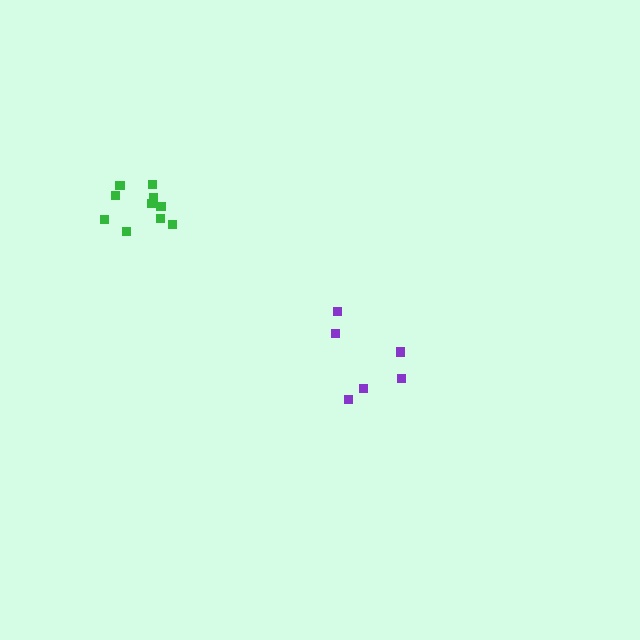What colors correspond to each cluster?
The clusters are colored: green, purple.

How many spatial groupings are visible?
There are 2 spatial groupings.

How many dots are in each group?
Group 1: 10 dots, Group 2: 6 dots (16 total).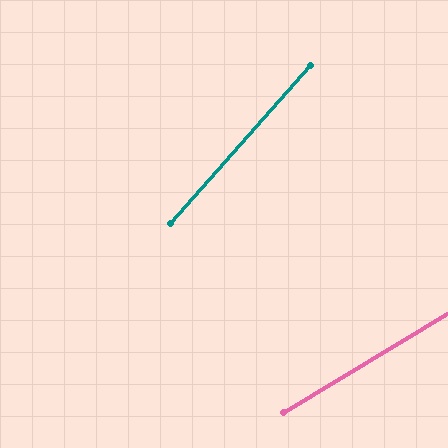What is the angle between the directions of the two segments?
Approximately 17 degrees.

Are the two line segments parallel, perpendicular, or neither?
Neither parallel nor perpendicular — they differ by about 17°.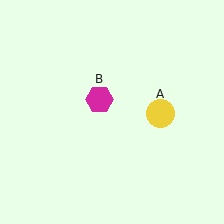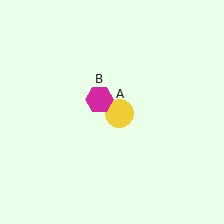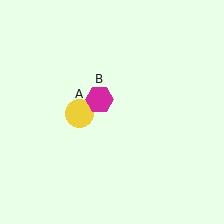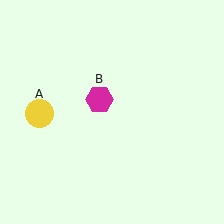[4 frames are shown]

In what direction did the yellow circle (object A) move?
The yellow circle (object A) moved left.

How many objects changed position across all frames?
1 object changed position: yellow circle (object A).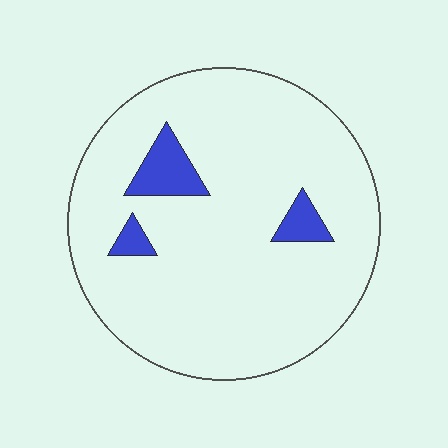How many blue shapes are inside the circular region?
3.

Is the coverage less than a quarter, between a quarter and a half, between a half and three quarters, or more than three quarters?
Less than a quarter.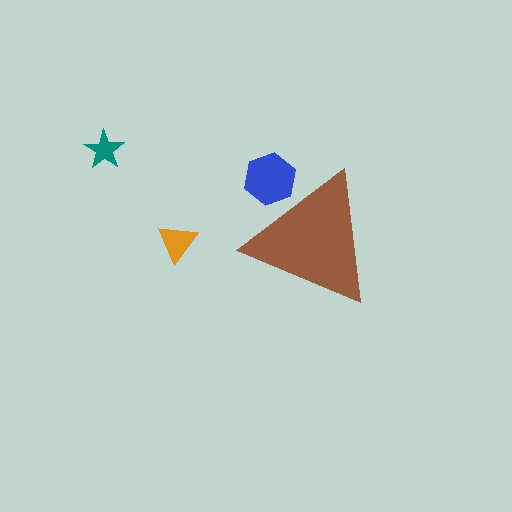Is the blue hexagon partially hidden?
Yes, the blue hexagon is partially hidden behind the brown triangle.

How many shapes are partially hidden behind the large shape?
1 shape is partially hidden.